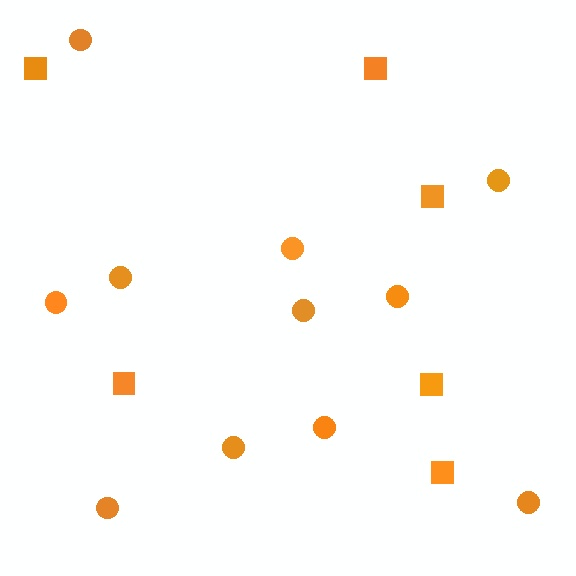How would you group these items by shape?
There are 2 groups: one group of circles (11) and one group of squares (6).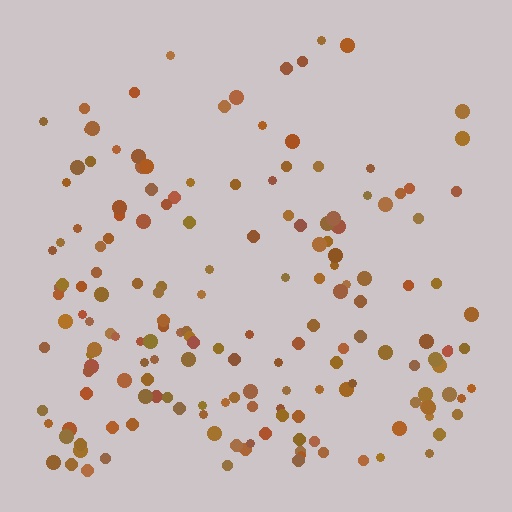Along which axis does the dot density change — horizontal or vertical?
Vertical.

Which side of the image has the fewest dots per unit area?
The top.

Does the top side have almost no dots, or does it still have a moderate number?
Still a moderate number, just noticeably fewer than the bottom.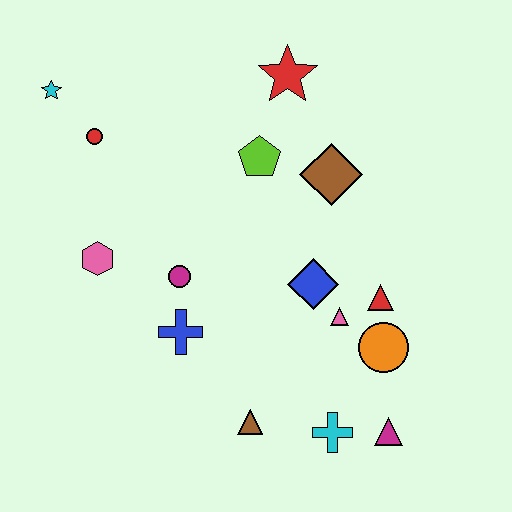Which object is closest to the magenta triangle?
The cyan cross is closest to the magenta triangle.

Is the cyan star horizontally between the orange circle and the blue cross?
No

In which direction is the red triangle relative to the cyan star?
The red triangle is to the right of the cyan star.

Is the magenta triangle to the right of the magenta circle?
Yes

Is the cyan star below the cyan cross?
No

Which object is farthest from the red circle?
The magenta triangle is farthest from the red circle.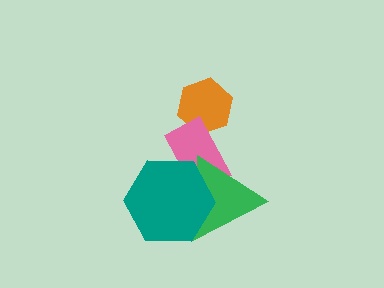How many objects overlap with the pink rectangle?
3 objects overlap with the pink rectangle.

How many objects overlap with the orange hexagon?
1 object overlaps with the orange hexagon.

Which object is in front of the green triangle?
The teal hexagon is in front of the green triangle.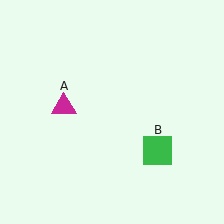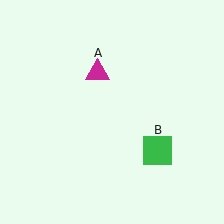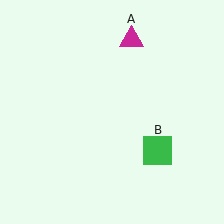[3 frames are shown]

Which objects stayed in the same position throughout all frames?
Green square (object B) remained stationary.